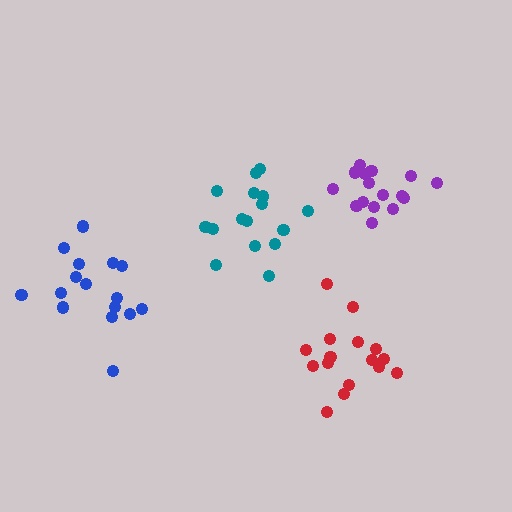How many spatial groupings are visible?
There are 4 spatial groupings.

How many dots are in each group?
Group 1: 16 dots, Group 2: 16 dots, Group 3: 16 dots, Group 4: 16 dots (64 total).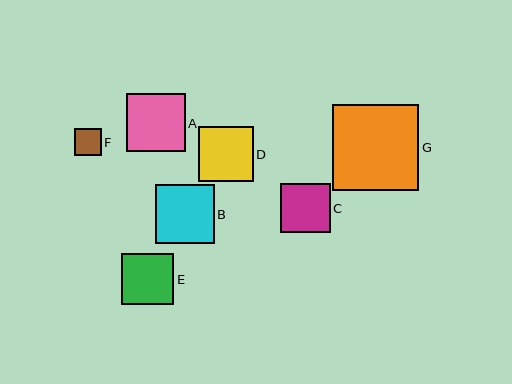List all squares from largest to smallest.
From largest to smallest: G, B, A, D, E, C, F.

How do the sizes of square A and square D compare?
Square A and square D are approximately the same size.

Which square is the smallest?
Square F is the smallest with a size of approximately 27 pixels.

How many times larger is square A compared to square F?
Square A is approximately 2.2 times the size of square F.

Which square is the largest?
Square G is the largest with a size of approximately 86 pixels.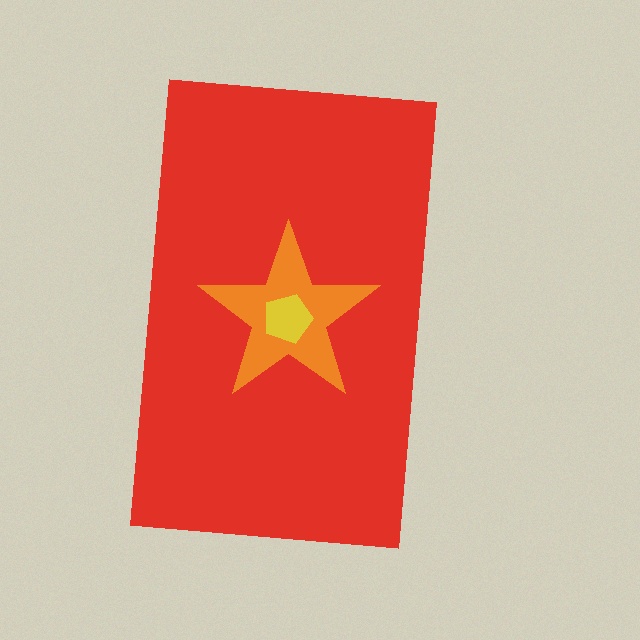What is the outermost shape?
The red rectangle.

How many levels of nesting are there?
3.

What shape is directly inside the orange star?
The yellow pentagon.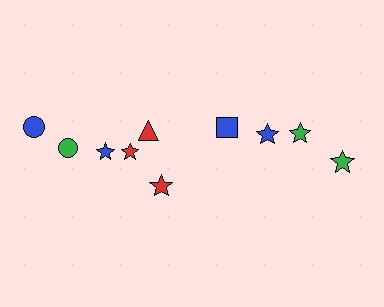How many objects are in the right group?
There are 4 objects.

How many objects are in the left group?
There are 6 objects.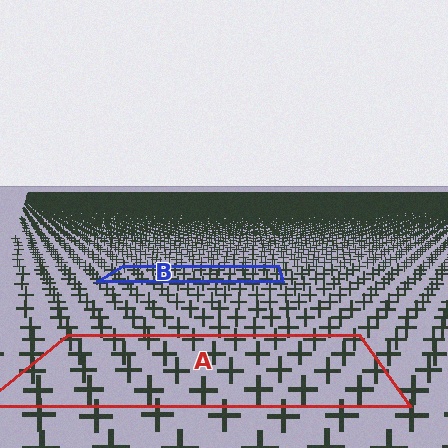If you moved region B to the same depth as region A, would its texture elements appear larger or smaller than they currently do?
They would appear larger. At a closer depth, the same texture elements are projected at a bigger on-screen size.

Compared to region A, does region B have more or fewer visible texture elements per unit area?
Region B has more texture elements per unit area — they are packed more densely because it is farther away.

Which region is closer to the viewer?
Region A is closer. The texture elements there are larger and more spread out.